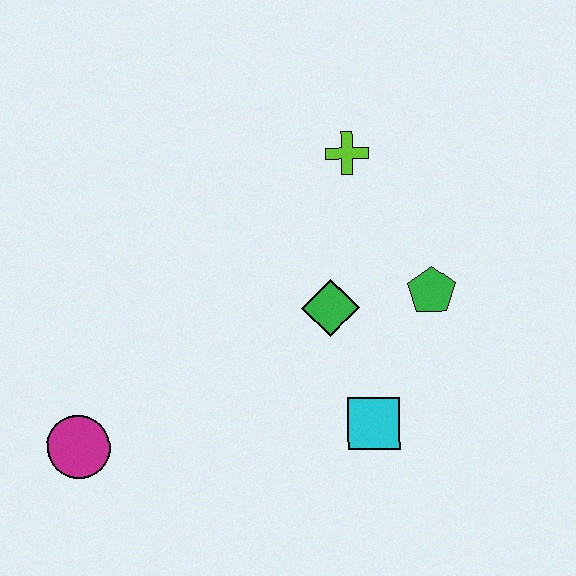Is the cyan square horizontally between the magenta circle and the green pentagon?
Yes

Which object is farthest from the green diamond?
The magenta circle is farthest from the green diamond.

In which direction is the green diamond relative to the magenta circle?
The green diamond is to the right of the magenta circle.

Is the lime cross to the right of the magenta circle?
Yes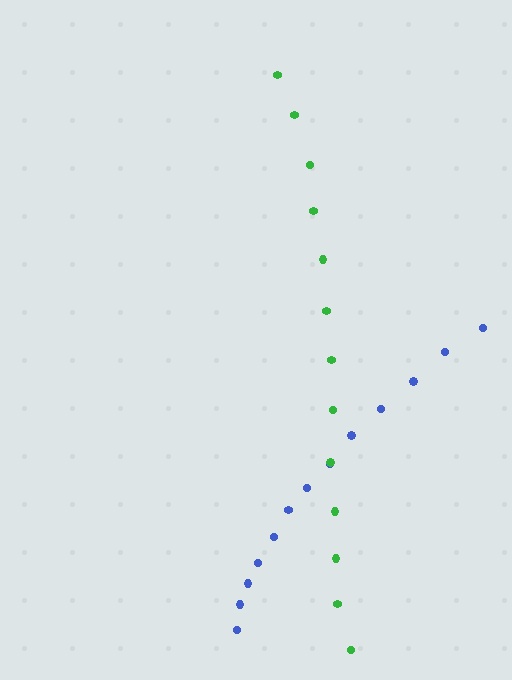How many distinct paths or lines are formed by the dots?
There are 2 distinct paths.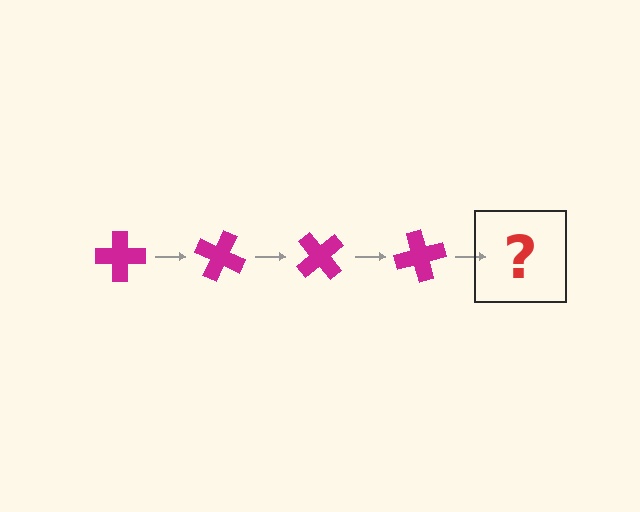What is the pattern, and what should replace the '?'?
The pattern is that the cross rotates 25 degrees each step. The '?' should be a magenta cross rotated 100 degrees.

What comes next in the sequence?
The next element should be a magenta cross rotated 100 degrees.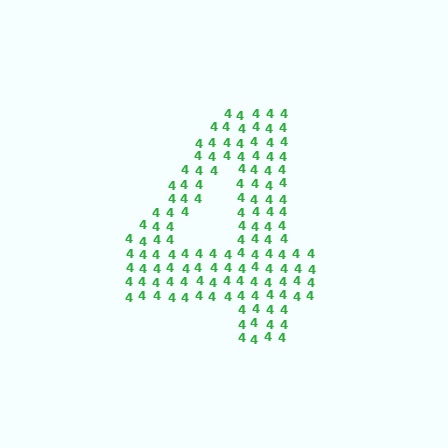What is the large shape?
The large shape is the digit 4.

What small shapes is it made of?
It is made of small digit 4's.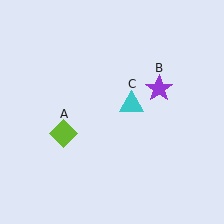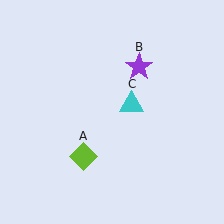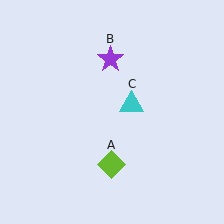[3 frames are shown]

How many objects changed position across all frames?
2 objects changed position: lime diamond (object A), purple star (object B).